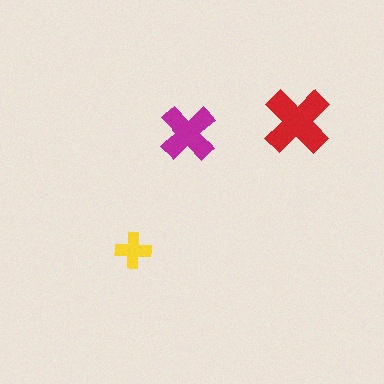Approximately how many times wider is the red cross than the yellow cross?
About 2 times wider.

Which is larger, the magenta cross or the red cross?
The red one.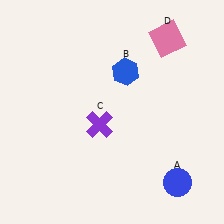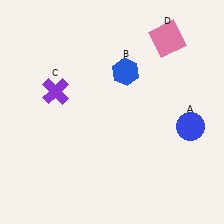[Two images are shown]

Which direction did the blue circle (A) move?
The blue circle (A) moved up.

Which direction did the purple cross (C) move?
The purple cross (C) moved left.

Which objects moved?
The objects that moved are: the blue circle (A), the purple cross (C).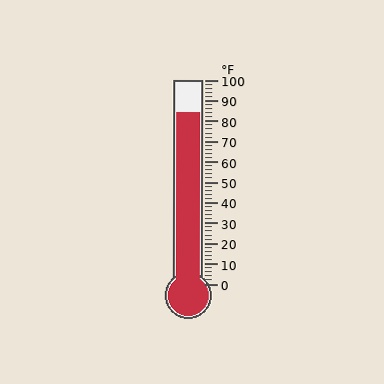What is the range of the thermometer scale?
The thermometer scale ranges from 0°F to 100°F.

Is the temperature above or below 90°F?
The temperature is below 90°F.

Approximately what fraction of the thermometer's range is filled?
The thermometer is filled to approximately 85% of its range.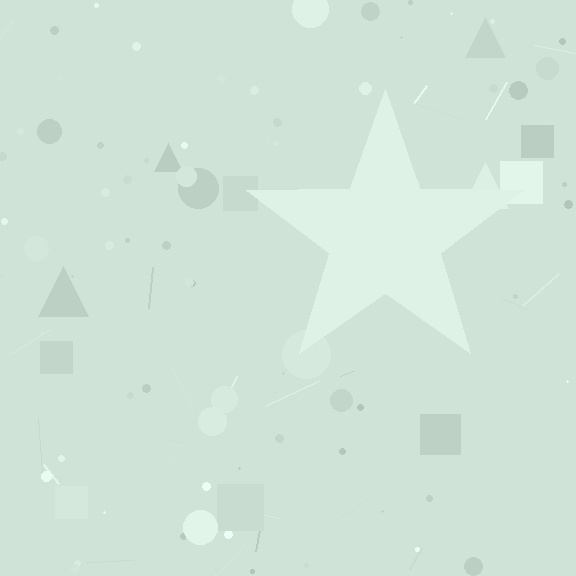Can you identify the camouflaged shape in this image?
The camouflaged shape is a star.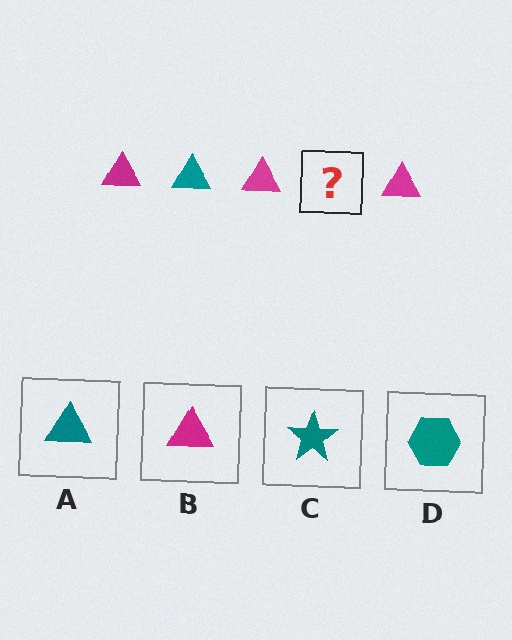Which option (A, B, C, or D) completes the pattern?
A.